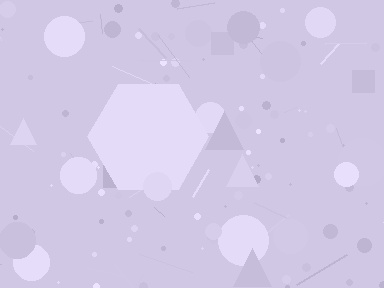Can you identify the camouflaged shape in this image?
The camouflaged shape is a hexagon.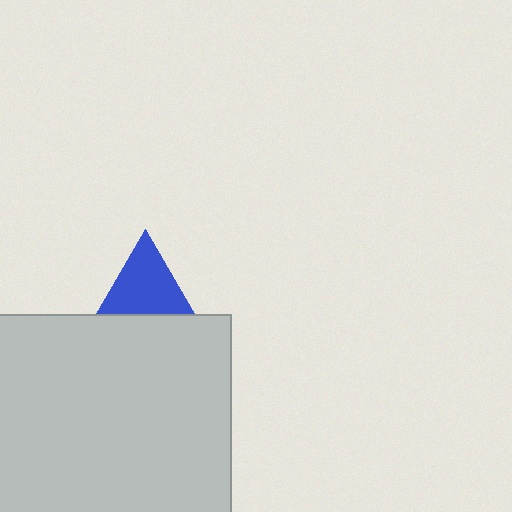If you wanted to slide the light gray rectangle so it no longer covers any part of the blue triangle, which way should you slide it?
Slide it down — that is the most direct way to separate the two shapes.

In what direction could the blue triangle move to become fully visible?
The blue triangle could move up. That would shift it out from behind the light gray rectangle entirely.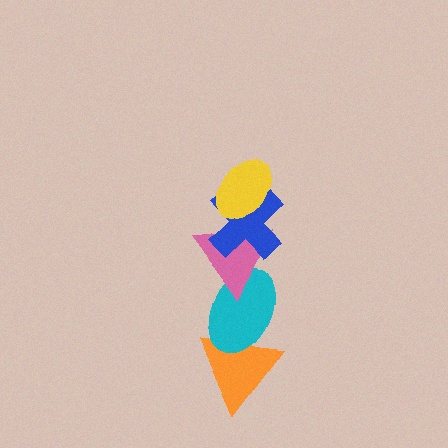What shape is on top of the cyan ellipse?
The pink triangle is on top of the cyan ellipse.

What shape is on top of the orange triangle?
The cyan ellipse is on top of the orange triangle.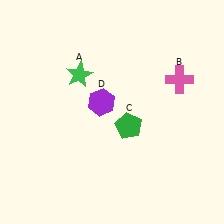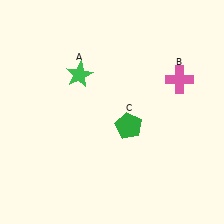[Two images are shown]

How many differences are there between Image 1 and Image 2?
There is 1 difference between the two images.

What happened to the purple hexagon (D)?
The purple hexagon (D) was removed in Image 2. It was in the top-left area of Image 1.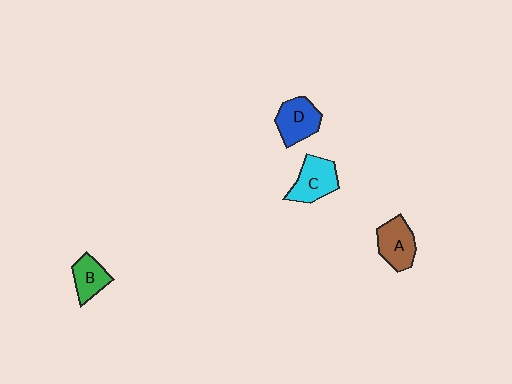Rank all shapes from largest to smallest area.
From largest to smallest: C (cyan), D (blue), A (brown), B (green).